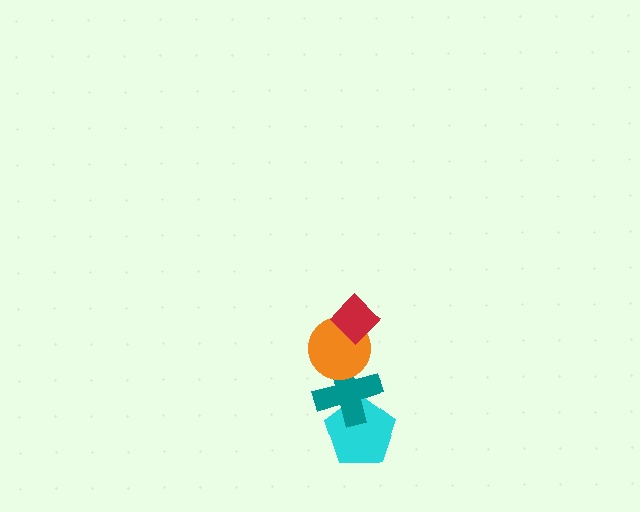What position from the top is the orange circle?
The orange circle is 2nd from the top.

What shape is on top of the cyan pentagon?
The teal cross is on top of the cyan pentagon.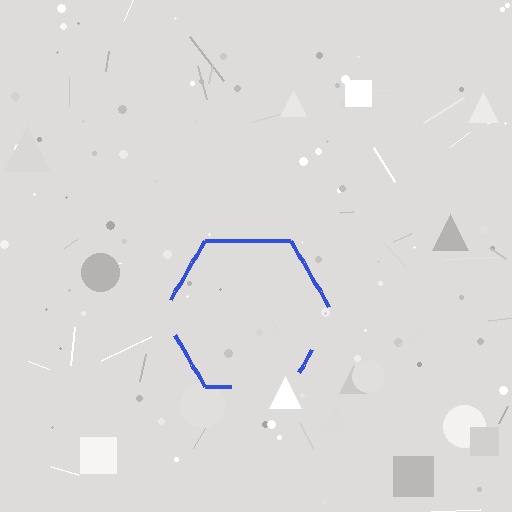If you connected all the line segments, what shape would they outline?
They would outline a hexagon.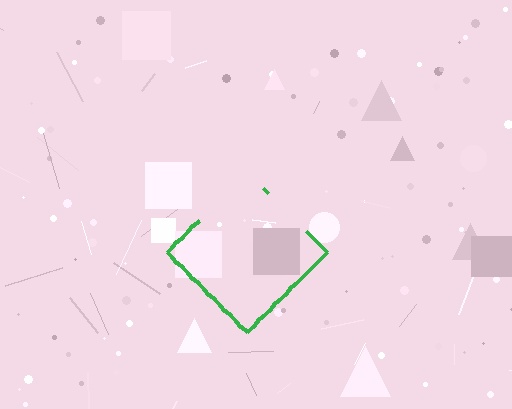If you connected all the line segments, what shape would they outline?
They would outline a diamond.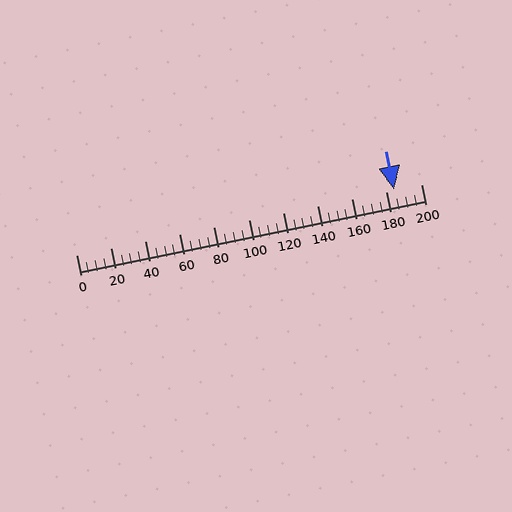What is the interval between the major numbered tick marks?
The major tick marks are spaced 20 units apart.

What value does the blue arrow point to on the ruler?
The blue arrow points to approximately 184.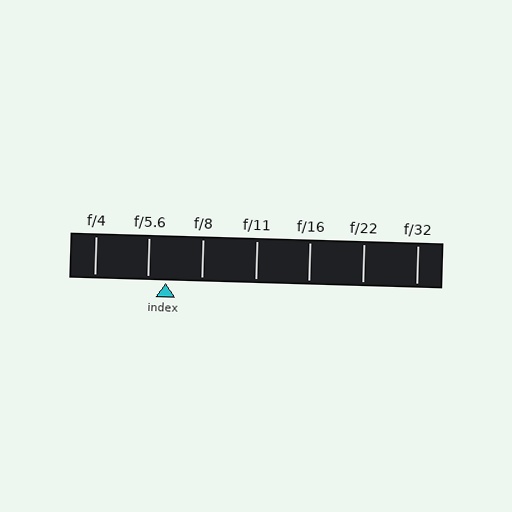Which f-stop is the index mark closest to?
The index mark is closest to f/5.6.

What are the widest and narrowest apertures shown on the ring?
The widest aperture shown is f/4 and the narrowest is f/32.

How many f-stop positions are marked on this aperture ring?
There are 7 f-stop positions marked.